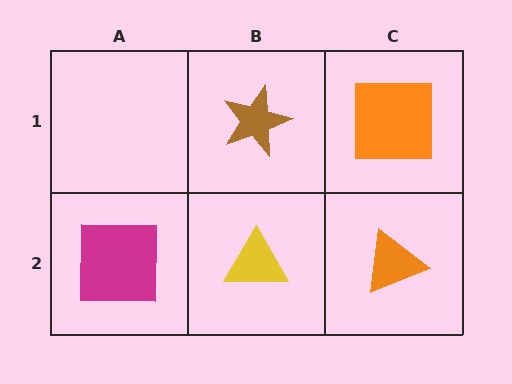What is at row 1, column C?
An orange square.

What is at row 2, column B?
A yellow triangle.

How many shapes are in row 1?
2 shapes.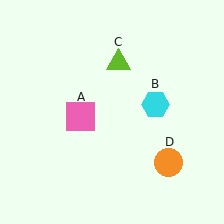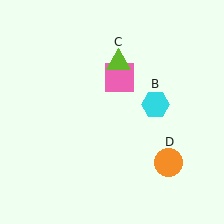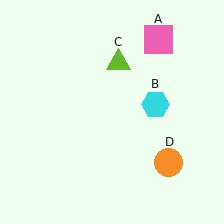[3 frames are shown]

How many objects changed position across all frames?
1 object changed position: pink square (object A).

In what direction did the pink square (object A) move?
The pink square (object A) moved up and to the right.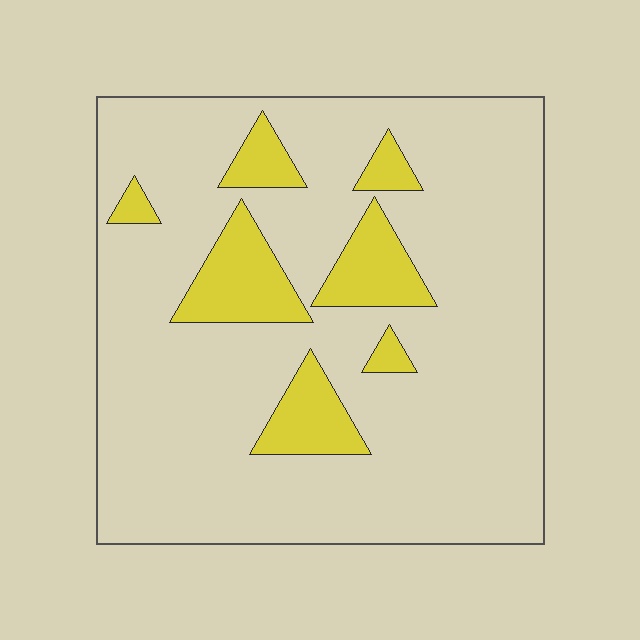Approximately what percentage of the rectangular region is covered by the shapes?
Approximately 15%.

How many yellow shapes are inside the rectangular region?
7.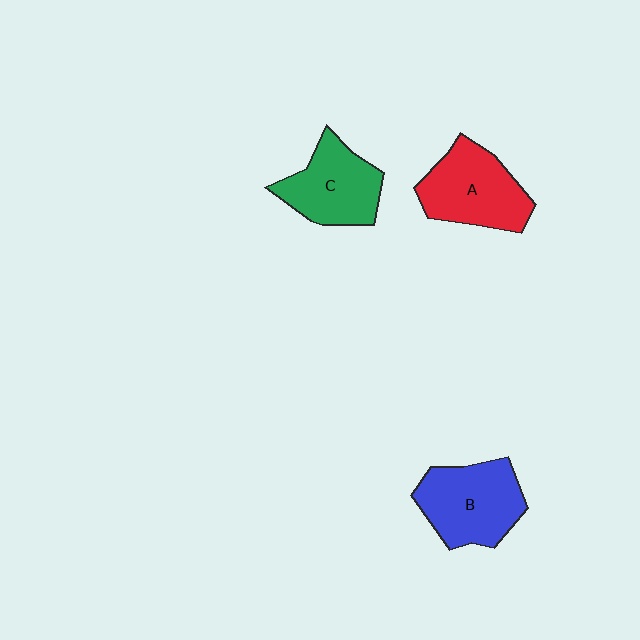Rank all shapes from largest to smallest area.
From largest to smallest: B (blue), A (red), C (green).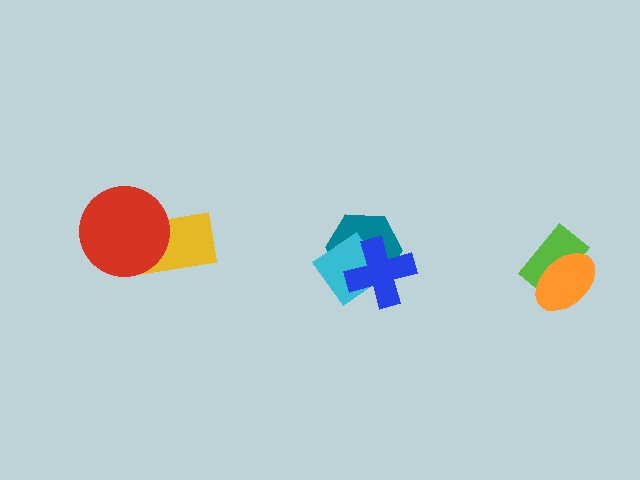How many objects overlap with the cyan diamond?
2 objects overlap with the cyan diamond.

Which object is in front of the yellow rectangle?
The red circle is in front of the yellow rectangle.